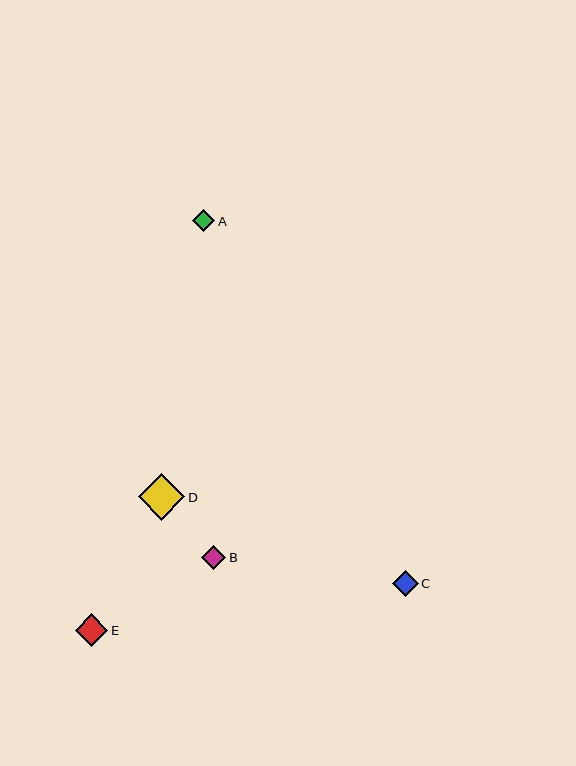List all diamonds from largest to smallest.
From largest to smallest: D, E, C, B, A.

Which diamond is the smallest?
Diamond A is the smallest with a size of approximately 22 pixels.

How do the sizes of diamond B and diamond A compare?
Diamond B and diamond A are approximately the same size.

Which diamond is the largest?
Diamond D is the largest with a size of approximately 46 pixels.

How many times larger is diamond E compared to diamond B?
Diamond E is approximately 1.4 times the size of diamond B.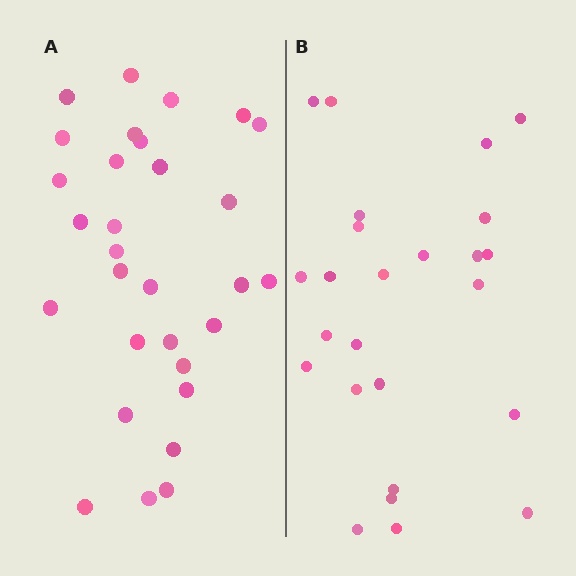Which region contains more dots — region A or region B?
Region A (the left region) has more dots.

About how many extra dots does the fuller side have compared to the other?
Region A has about 5 more dots than region B.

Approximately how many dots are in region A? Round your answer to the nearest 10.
About 30 dots.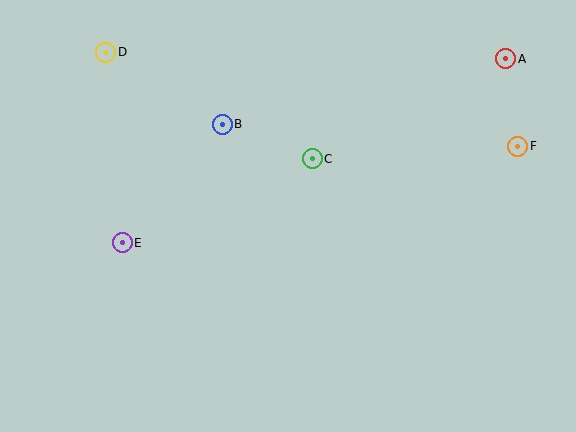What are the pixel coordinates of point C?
Point C is at (312, 159).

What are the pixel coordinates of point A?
Point A is at (506, 59).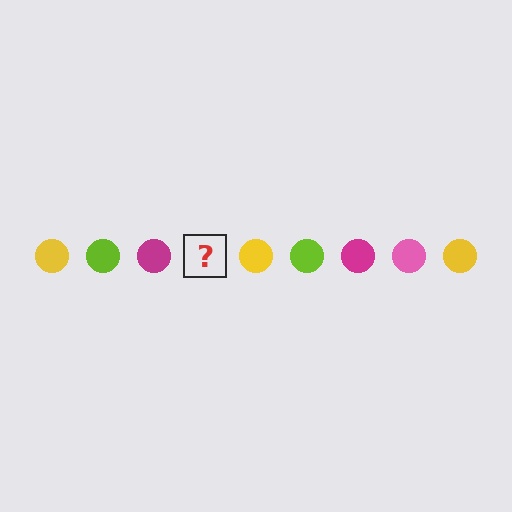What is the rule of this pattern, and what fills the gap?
The rule is that the pattern cycles through yellow, lime, magenta, pink circles. The gap should be filled with a pink circle.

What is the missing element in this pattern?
The missing element is a pink circle.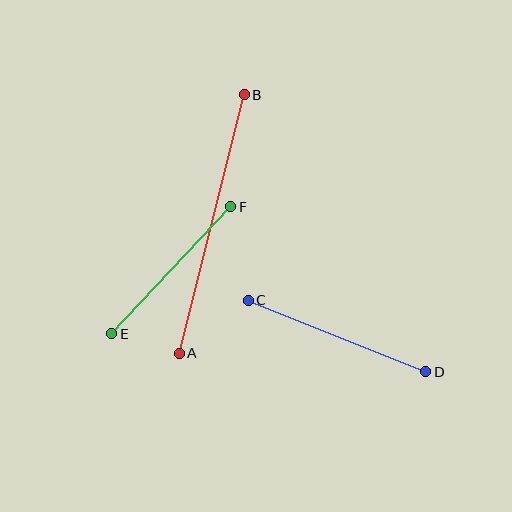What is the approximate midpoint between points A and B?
The midpoint is at approximately (212, 224) pixels.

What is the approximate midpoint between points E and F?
The midpoint is at approximately (171, 270) pixels.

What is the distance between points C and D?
The distance is approximately 191 pixels.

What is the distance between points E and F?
The distance is approximately 174 pixels.